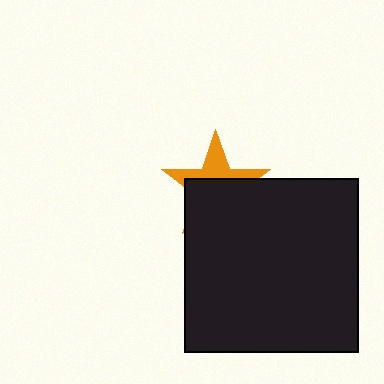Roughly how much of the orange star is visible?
A small part of it is visible (roughly 37%).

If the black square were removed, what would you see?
You would see the complete orange star.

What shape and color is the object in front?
The object in front is a black square.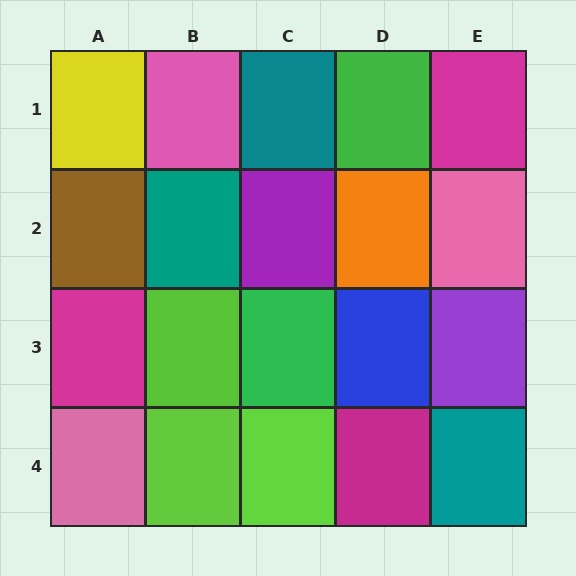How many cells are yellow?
1 cell is yellow.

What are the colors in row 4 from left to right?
Pink, lime, lime, magenta, teal.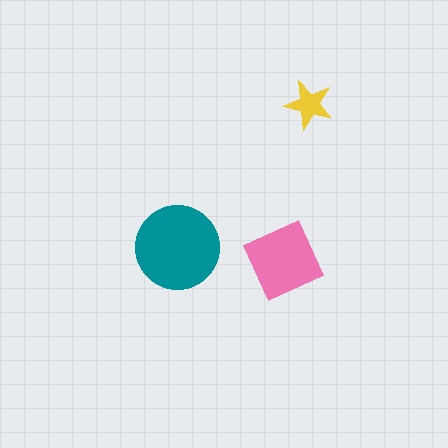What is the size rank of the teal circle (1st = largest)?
1st.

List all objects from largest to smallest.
The teal circle, the pink diamond, the yellow star.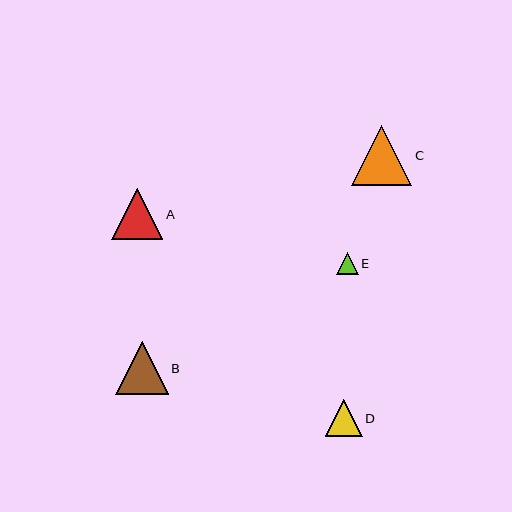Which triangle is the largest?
Triangle C is the largest with a size of approximately 60 pixels.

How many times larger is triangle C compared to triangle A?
Triangle C is approximately 1.2 times the size of triangle A.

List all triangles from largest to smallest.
From largest to smallest: C, B, A, D, E.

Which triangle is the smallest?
Triangle E is the smallest with a size of approximately 22 pixels.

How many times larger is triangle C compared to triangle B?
Triangle C is approximately 1.1 times the size of triangle B.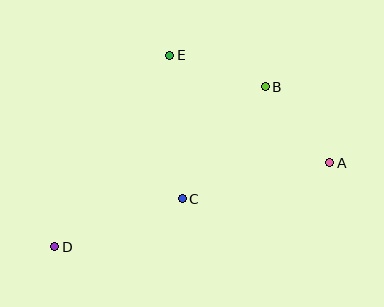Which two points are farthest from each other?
Points A and D are farthest from each other.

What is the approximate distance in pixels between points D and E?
The distance between D and E is approximately 223 pixels.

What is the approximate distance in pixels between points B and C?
The distance between B and C is approximately 139 pixels.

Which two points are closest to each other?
Points A and B are closest to each other.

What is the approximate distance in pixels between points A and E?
The distance between A and E is approximately 193 pixels.